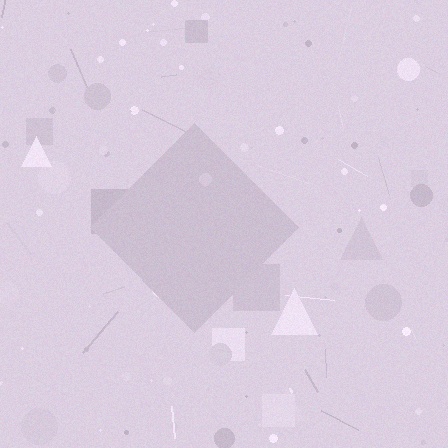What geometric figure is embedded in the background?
A diamond is embedded in the background.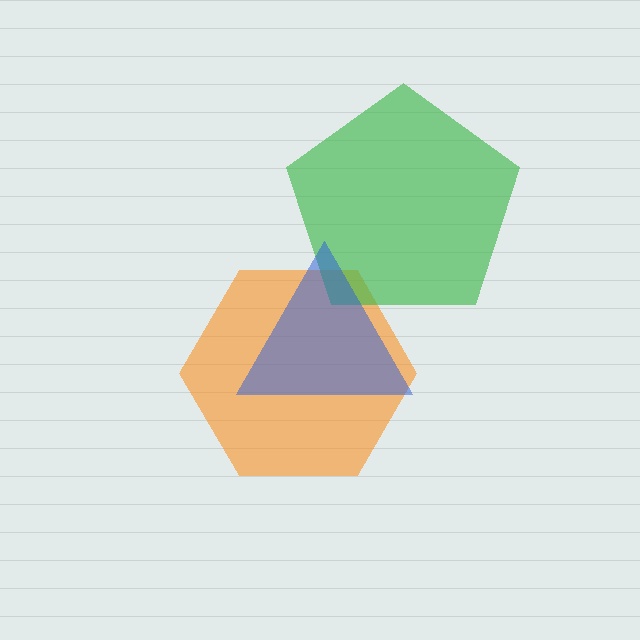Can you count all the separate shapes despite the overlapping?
Yes, there are 3 separate shapes.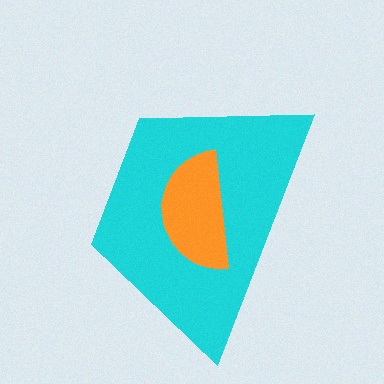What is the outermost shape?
The cyan trapezoid.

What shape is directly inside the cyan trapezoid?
The orange semicircle.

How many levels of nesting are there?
2.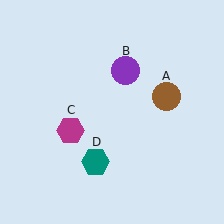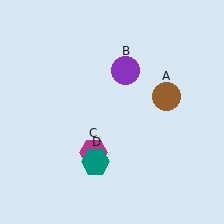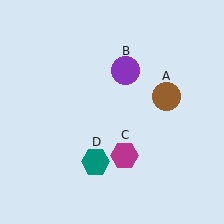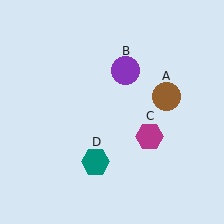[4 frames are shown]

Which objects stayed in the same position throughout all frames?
Brown circle (object A) and purple circle (object B) and teal hexagon (object D) remained stationary.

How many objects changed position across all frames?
1 object changed position: magenta hexagon (object C).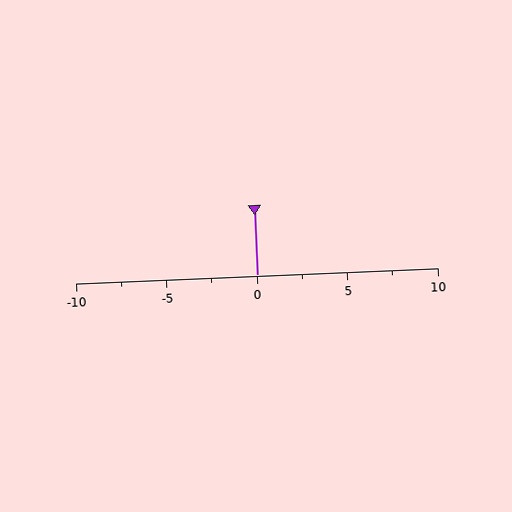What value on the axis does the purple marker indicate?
The marker indicates approximately 0.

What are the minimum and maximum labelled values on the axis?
The axis runs from -10 to 10.